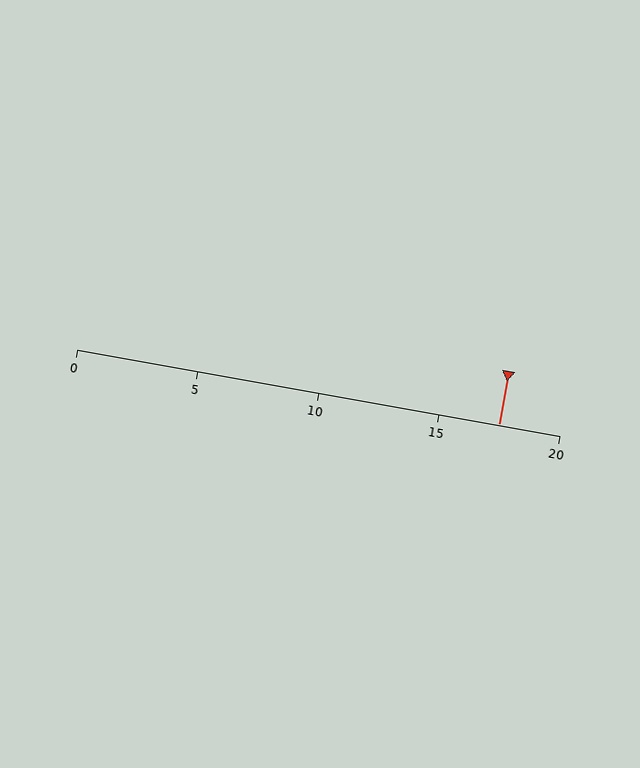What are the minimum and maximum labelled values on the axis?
The axis runs from 0 to 20.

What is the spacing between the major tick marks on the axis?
The major ticks are spaced 5 apart.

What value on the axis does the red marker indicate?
The marker indicates approximately 17.5.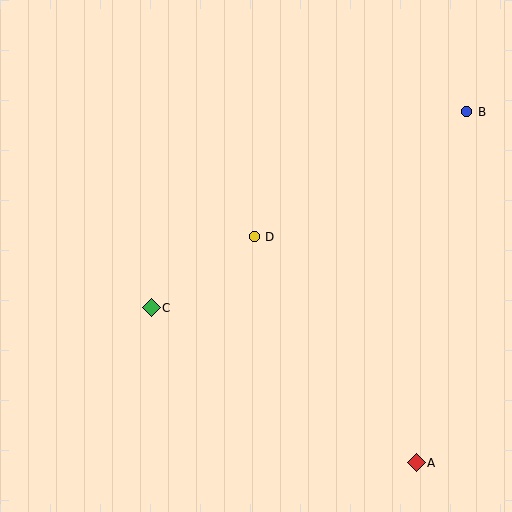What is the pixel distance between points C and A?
The distance between C and A is 307 pixels.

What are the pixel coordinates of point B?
Point B is at (467, 112).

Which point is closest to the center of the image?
Point D at (254, 237) is closest to the center.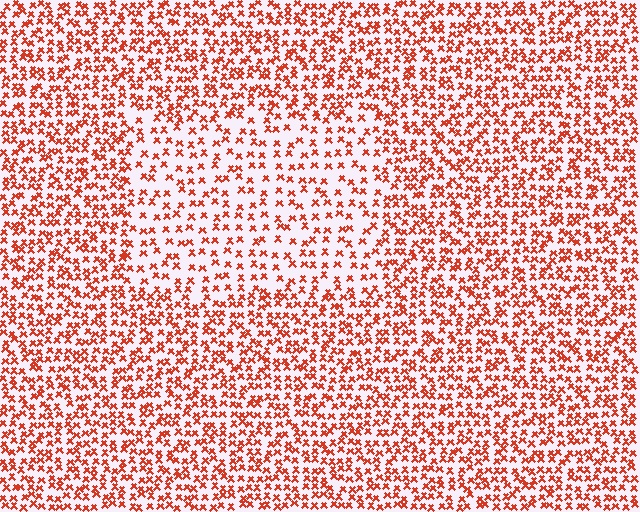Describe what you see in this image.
The image contains small red elements arranged at two different densities. A rectangle-shaped region is visible where the elements are less densely packed than the surrounding area.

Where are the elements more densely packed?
The elements are more densely packed outside the rectangle boundary.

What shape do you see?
I see a rectangle.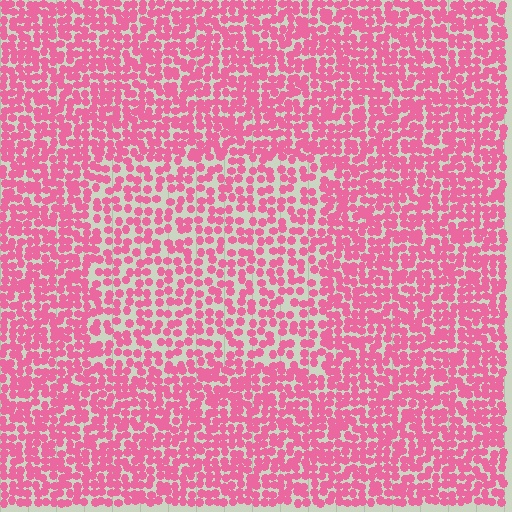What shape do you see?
I see a rectangle.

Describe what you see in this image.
The image contains small pink elements arranged at two different densities. A rectangle-shaped region is visible where the elements are less densely packed than the surrounding area.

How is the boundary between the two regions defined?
The boundary is defined by a change in element density (approximately 1.6x ratio). All elements are the same color, size, and shape.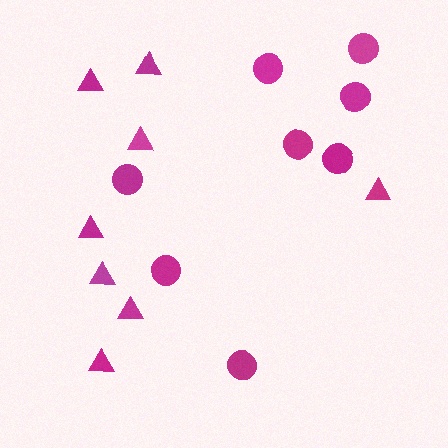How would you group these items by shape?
There are 2 groups: one group of triangles (8) and one group of circles (8).